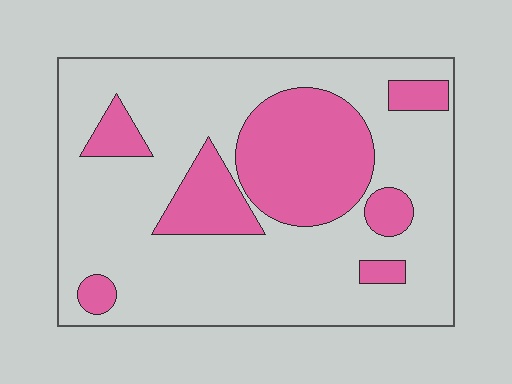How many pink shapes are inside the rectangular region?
7.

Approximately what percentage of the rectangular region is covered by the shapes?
Approximately 30%.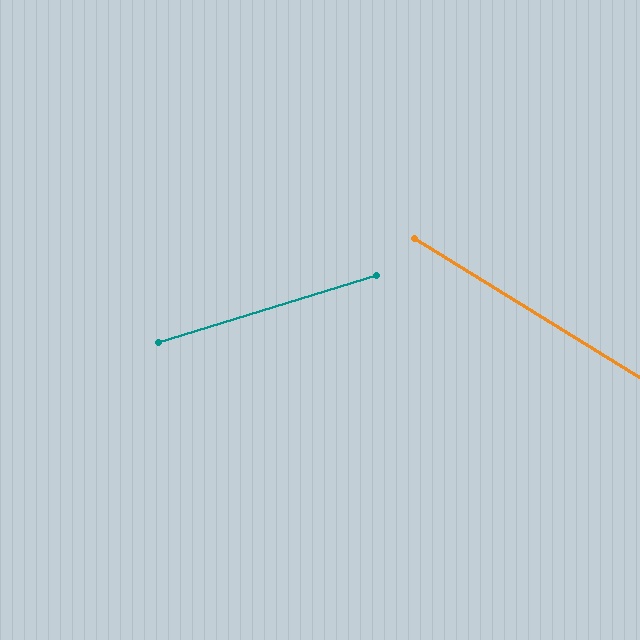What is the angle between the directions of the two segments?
Approximately 49 degrees.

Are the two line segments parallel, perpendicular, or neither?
Neither parallel nor perpendicular — they differ by about 49°.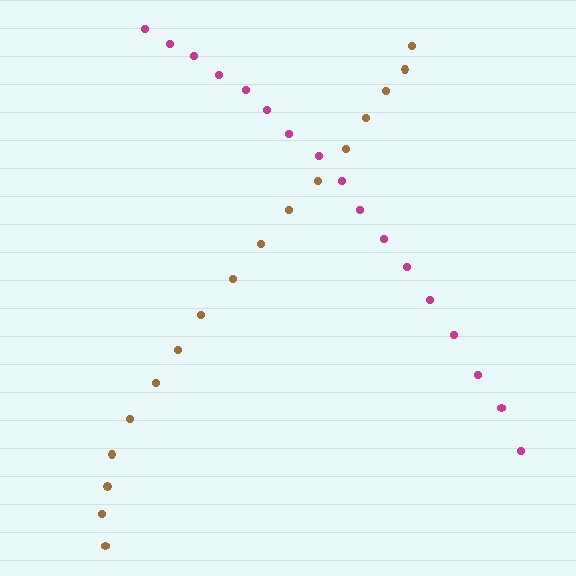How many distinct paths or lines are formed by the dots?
There are 2 distinct paths.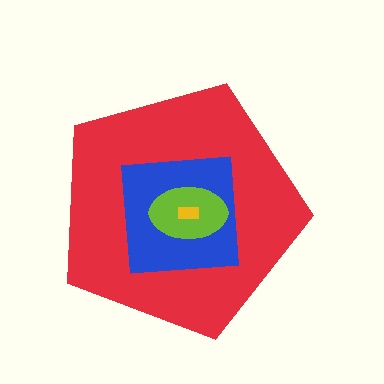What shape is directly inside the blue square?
The lime ellipse.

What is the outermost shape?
The red pentagon.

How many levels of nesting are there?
4.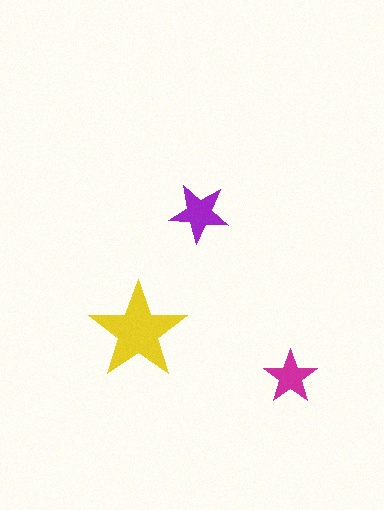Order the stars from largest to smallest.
the yellow one, the purple one, the magenta one.